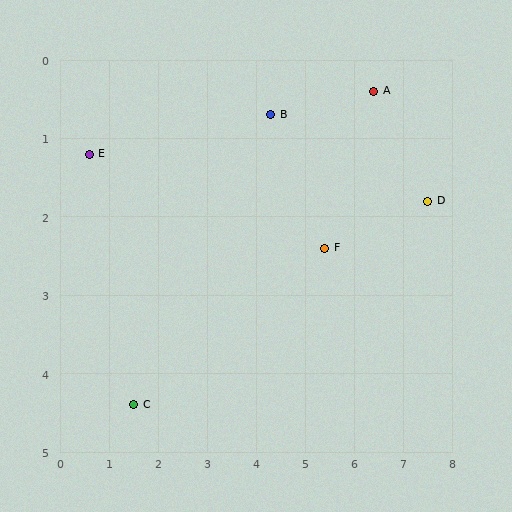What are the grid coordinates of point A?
Point A is at approximately (6.4, 0.4).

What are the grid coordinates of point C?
Point C is at approximately (1.5, 4.4).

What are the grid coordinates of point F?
Point F is at approximately (5.4, 2.4).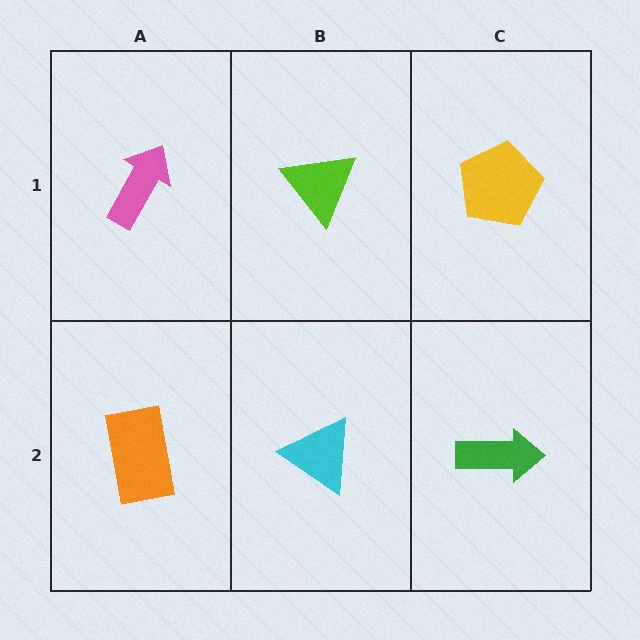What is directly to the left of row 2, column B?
An orange rectangle.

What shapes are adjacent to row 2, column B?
A lime triangle (row 1, column B), an orange rectangle (row 2, column A), a green arrow (row 2, column C).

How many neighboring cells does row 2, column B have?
3.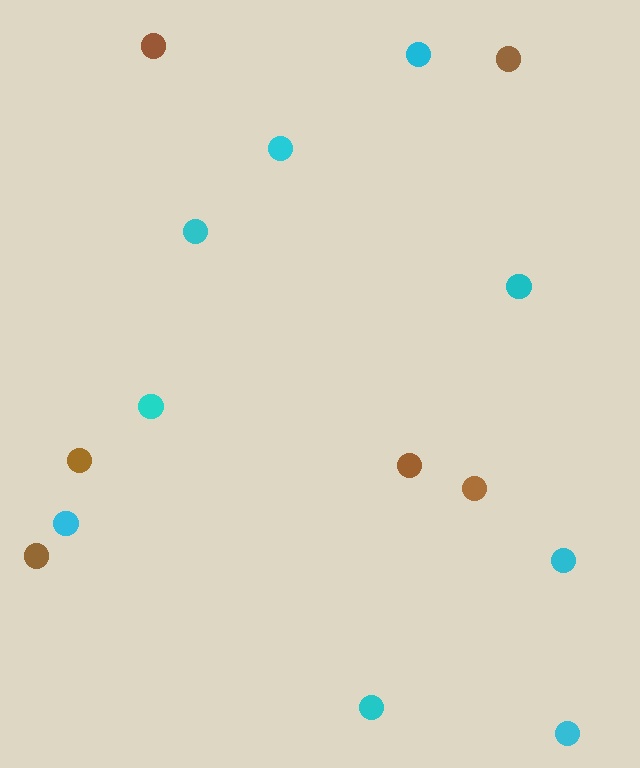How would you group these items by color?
There are 2 groups: one group of cyan circles (9) and one group of brown circles (6).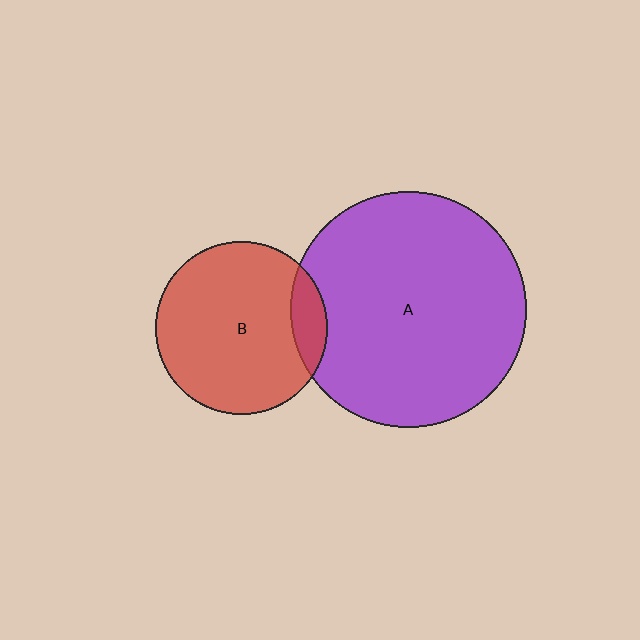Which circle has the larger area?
Circle A (purple).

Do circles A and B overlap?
Yes.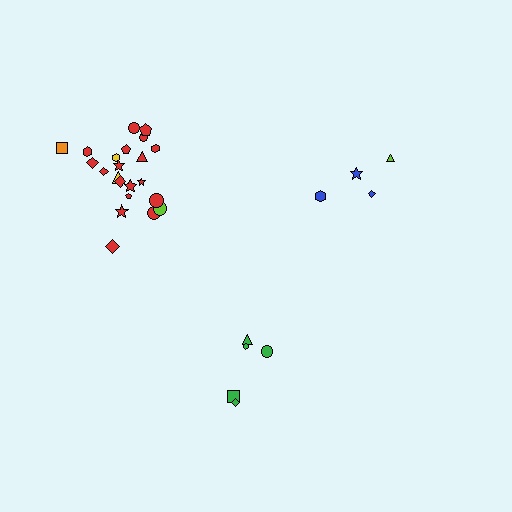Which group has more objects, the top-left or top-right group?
The top-left group.